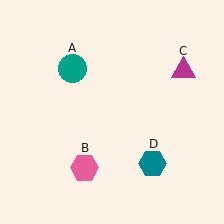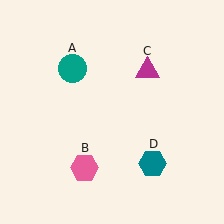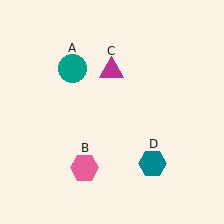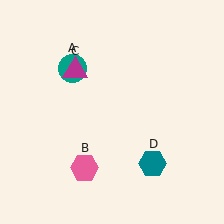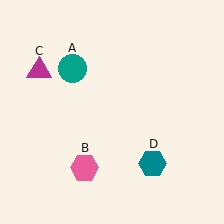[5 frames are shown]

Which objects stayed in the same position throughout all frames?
Teal circle (object A) and pink hexagon (object B) and teal hexagon (object D) remained stationary.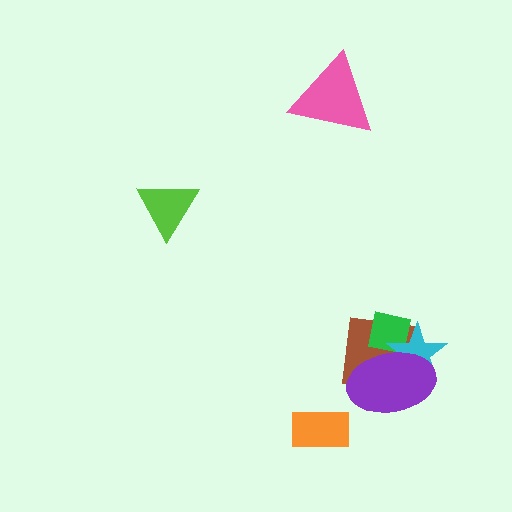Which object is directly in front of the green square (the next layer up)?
The cyan star is directly in front of the green square.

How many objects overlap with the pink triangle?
0 objects overlap with the pink triangle.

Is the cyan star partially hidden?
Yes, it is partially covered by another shape.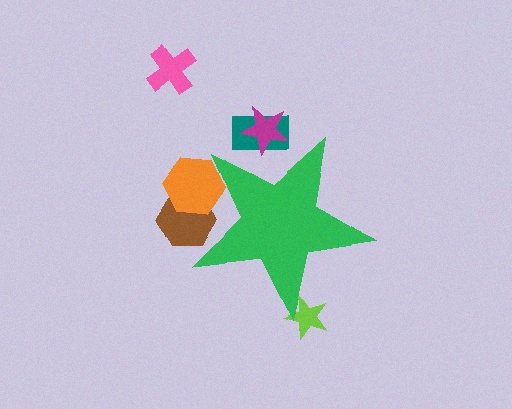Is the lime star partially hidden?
Yes, the lime star is partially hidden behind the green star.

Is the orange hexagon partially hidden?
Yes, the orange hexagon is partially hidden behind the green star.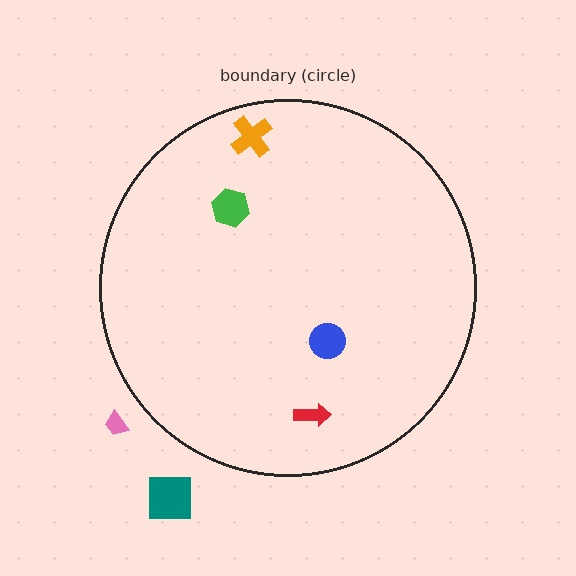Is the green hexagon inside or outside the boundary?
Inside.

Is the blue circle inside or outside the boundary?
Inside.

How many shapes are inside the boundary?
4 inside, 2 outside.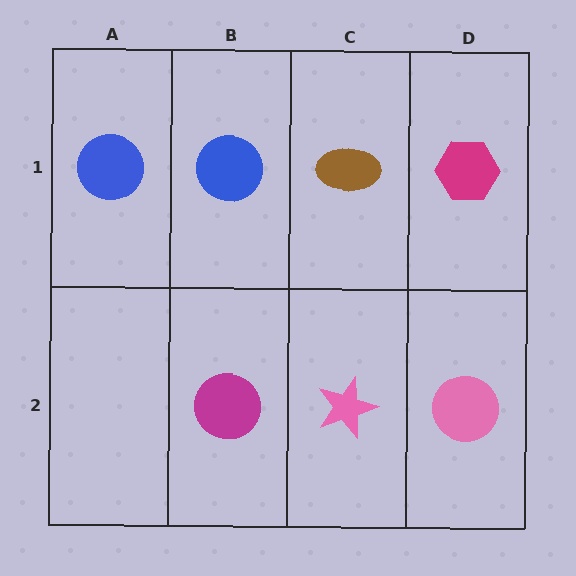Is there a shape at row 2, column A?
No, that cell is empty.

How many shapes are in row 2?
3 shapes.